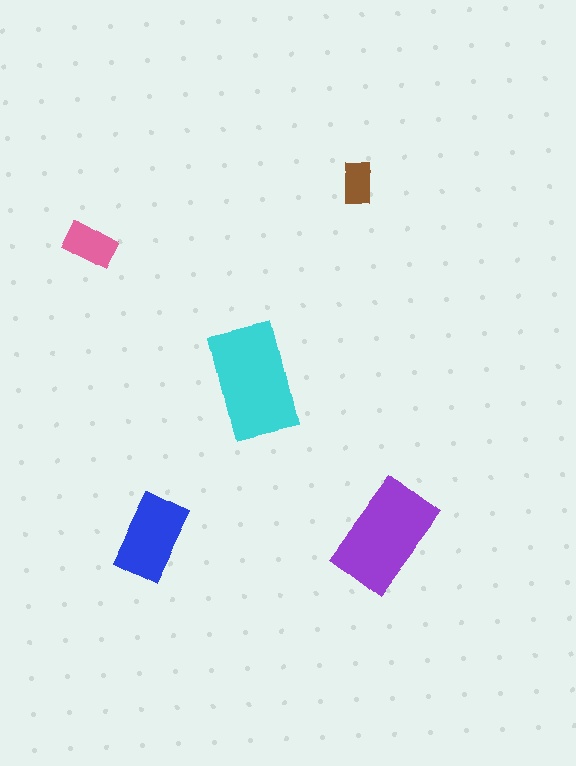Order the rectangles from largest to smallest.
the cyan one, the purple one, the blue one, the pink one, the brown one.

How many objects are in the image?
There are 5 objects in the image.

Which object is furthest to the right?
The purple rectangle is rightmost.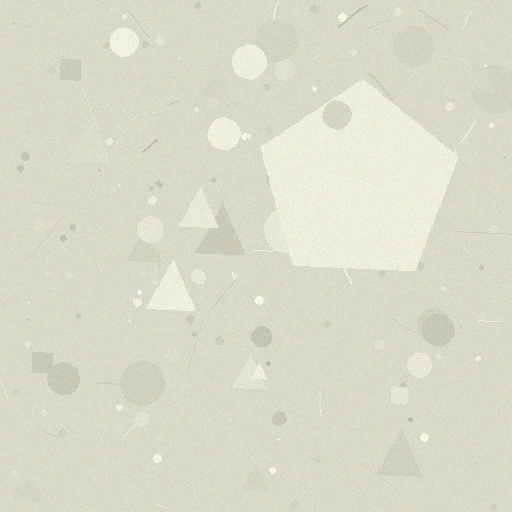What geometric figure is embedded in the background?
A pentagon is embedded in the background.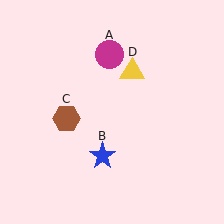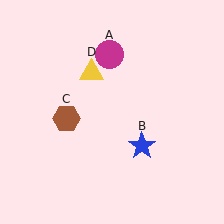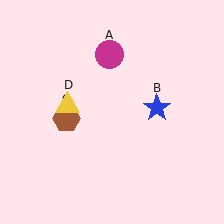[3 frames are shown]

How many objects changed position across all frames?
2 objects changed position: blue star (object B), yellow triangle (object D).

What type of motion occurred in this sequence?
The blue star (object B), yellow triangle (object D) rotated counterclockwise around the center of the scene.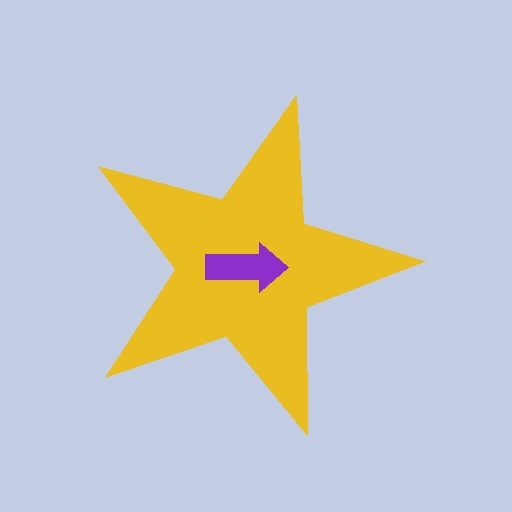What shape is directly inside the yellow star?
The purple arrow.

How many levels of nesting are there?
2.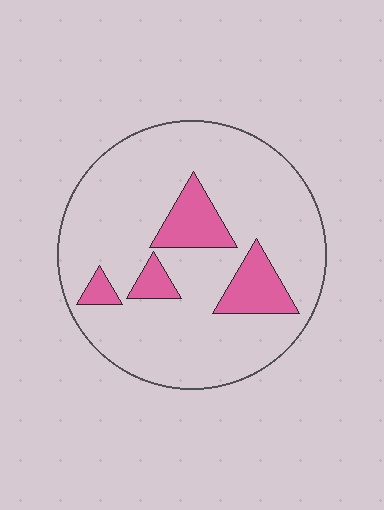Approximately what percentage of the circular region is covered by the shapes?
Approximately 15%.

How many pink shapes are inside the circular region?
4.